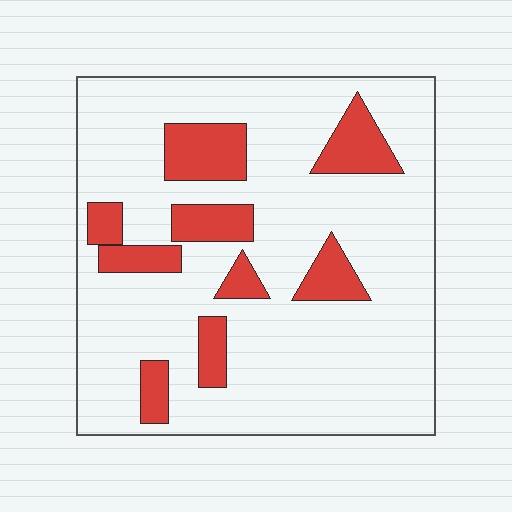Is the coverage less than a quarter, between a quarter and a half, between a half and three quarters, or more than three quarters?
Less than a quarter.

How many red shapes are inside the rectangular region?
9.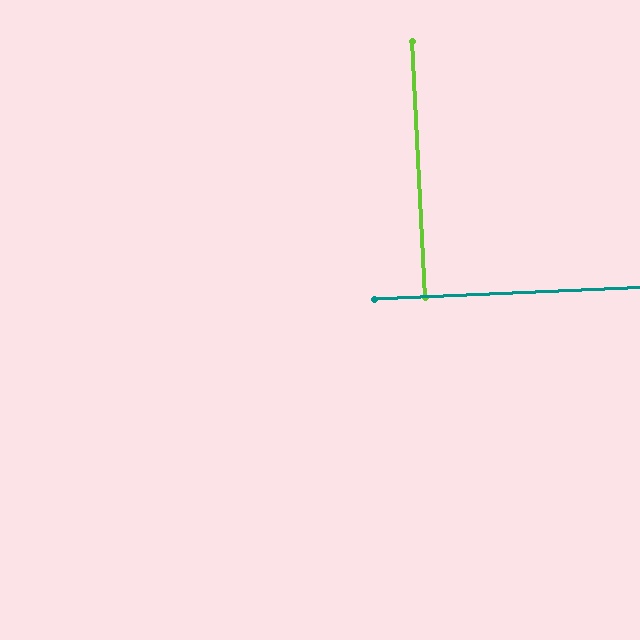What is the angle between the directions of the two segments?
Approximately 90 degrees.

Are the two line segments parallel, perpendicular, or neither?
Perpendicular — they meet at approximately 90°.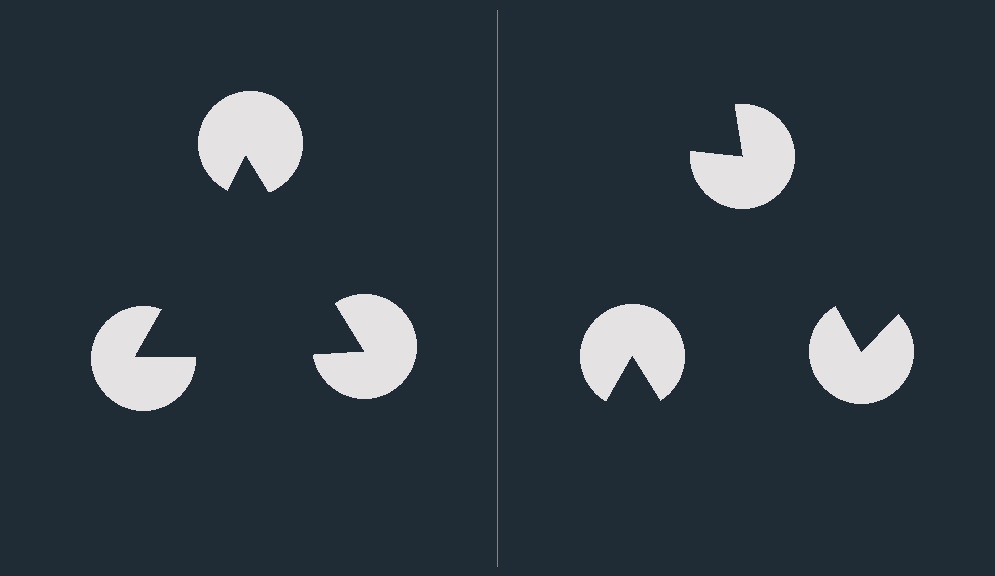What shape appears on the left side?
An illusory triangle.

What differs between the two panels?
The pac-man discs are positioned identically on both sides; only the wedge orientations differ. On the left they align to a triangle; on the right they are misaligned.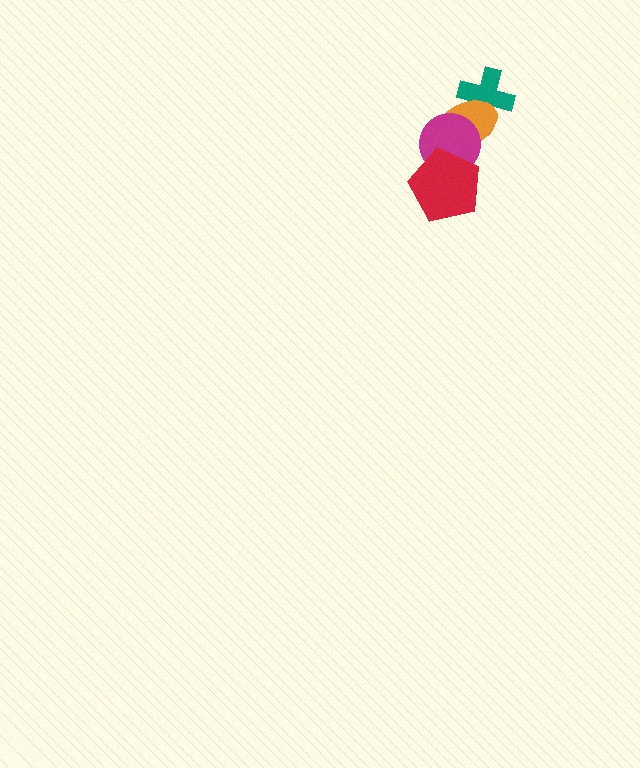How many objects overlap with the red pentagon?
2 objects overlap with the red pentagon.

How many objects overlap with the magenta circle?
2 objects overlap with the magenta circle.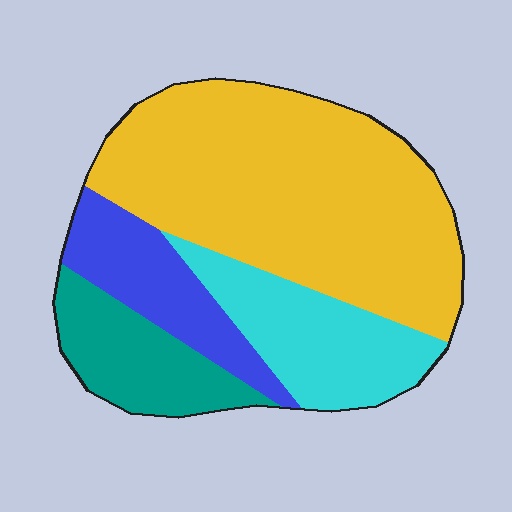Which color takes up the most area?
Yellow, at roughly 55%.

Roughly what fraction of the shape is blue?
Blue covers about 15% of the shape.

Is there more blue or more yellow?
Yellow.